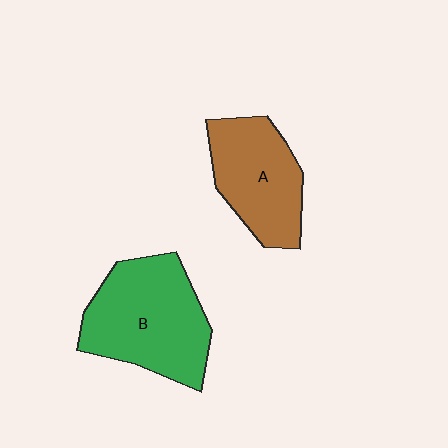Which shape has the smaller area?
Shape A (brown).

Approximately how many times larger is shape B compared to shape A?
Approximately 1.3 times.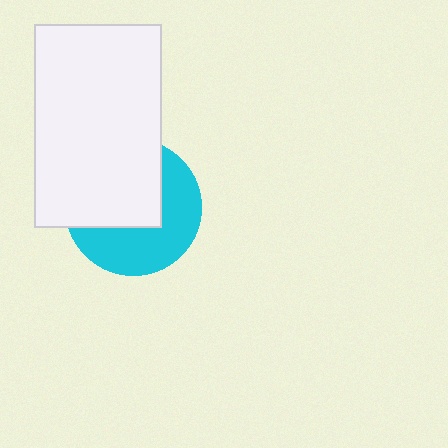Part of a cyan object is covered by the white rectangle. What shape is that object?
It is a circle.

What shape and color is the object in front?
The object in front is a white rectangle.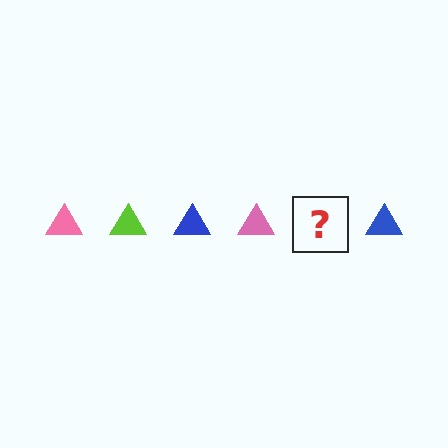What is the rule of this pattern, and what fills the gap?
The rule is that the pattern cycles through pink, lime, blue triangles. The gap should be filled with a lime triangle.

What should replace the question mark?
The question mark should be replaced with a lime triangle.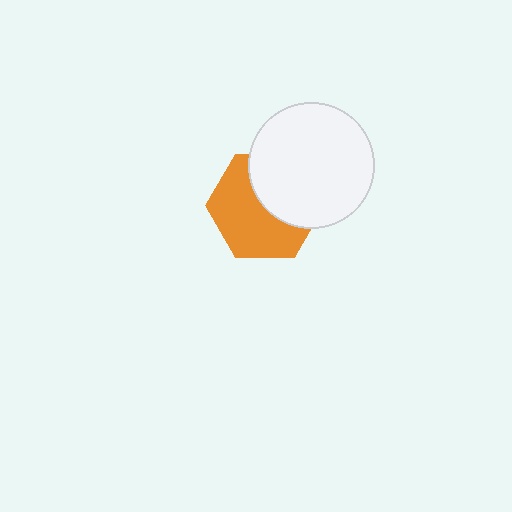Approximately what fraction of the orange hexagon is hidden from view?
Roughly 43% of the orange hexagon is hidden behind the white circle.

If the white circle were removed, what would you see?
You would see the complete orange hexagon.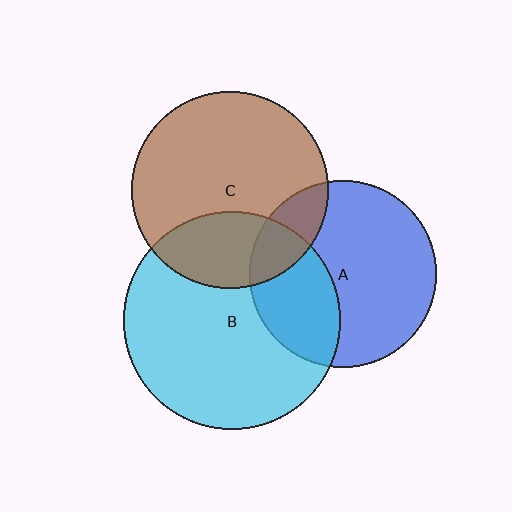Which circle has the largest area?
Circle B (cyan).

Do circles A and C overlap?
Yes.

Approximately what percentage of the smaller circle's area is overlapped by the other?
Approximately 15%.